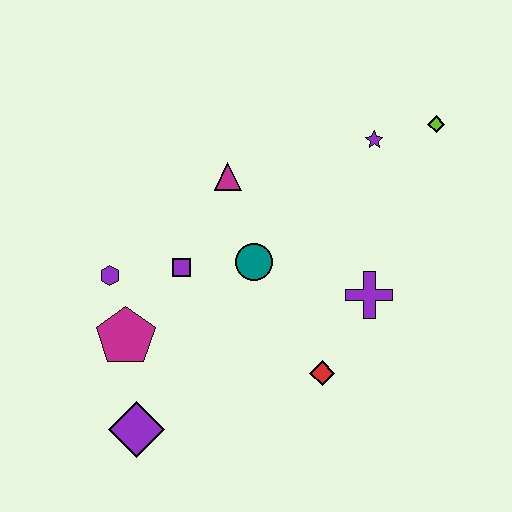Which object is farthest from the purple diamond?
The lime diamond is farthest from the purple diamond.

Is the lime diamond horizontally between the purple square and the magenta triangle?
No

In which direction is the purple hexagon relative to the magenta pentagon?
The purple hexagon is above the magenta pentagon.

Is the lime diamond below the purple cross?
No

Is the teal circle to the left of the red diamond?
Yes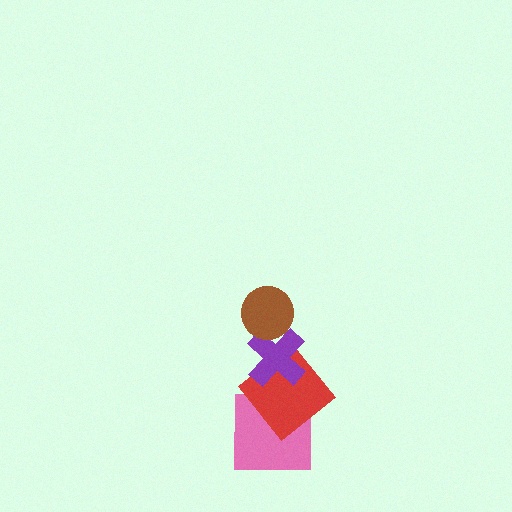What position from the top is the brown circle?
The brown circle is 1st from the top.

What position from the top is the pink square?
The pink square is 4th from the top.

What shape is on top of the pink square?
The red diamond is on top of the pink square.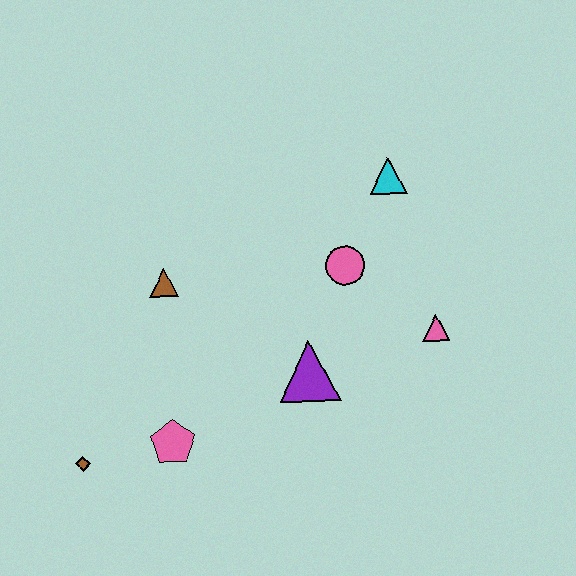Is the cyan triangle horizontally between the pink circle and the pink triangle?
Yes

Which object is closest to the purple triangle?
The pink circle is closest to the purple triangle.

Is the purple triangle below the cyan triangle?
Yes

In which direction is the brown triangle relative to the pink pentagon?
The brown triangle is above the pink pentagon.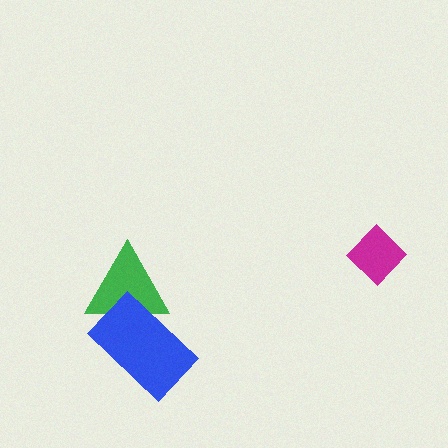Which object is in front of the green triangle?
The blue rectangle is in front of the green triangle.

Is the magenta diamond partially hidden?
No, no other shape covers it.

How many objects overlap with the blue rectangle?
1 object overlaps with the blue rectangle.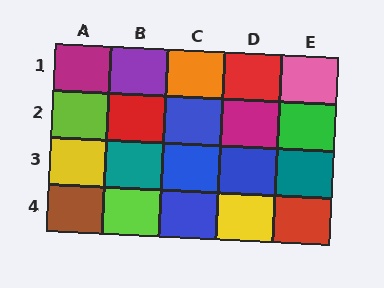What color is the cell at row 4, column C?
Blue.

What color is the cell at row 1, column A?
Magenta.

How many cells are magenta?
2 cells are magenta.